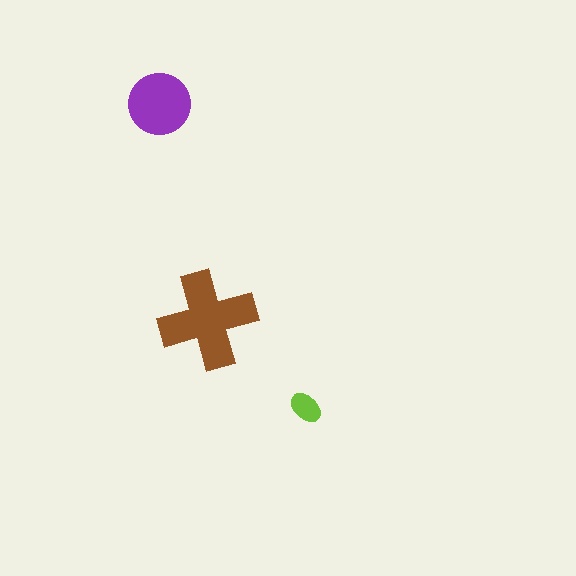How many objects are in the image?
There are 3 objects in the image.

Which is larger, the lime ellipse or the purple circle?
The purple circle.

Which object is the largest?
The brown cross.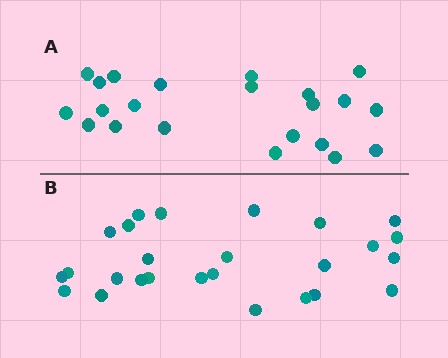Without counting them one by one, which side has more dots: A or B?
Region B (the bottom region) has more dots.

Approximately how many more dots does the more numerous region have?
Region B has about 4 more dots than region A.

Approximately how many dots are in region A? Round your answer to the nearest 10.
About 20 dots. (The exact count is 22, which rounds to 20.)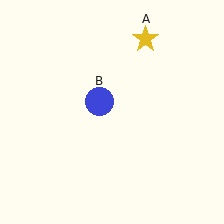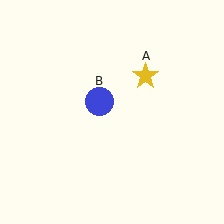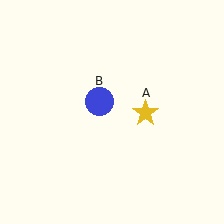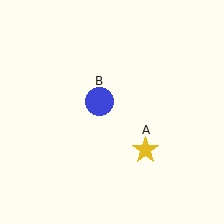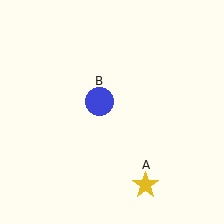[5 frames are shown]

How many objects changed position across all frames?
1 object changed position: yellow star (object A).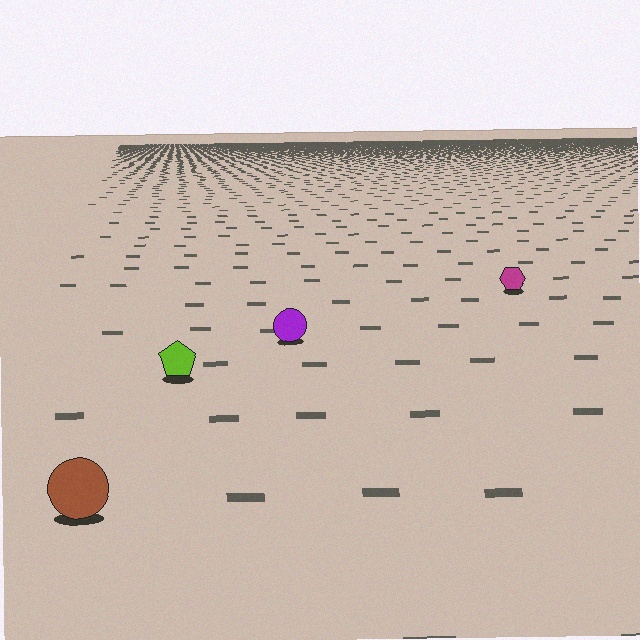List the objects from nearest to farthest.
From nearest to farthest: the brown circle, the lime pentagon, the purple circle, the magenta hexagon.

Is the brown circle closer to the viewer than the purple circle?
Yes. The brown circle is closer — you can tell from the texture gradient: the ground texture is coarser near it.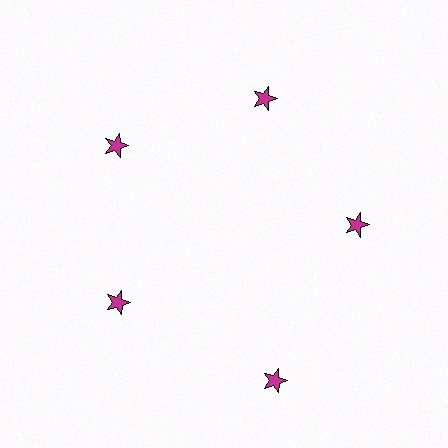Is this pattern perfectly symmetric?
No. The 5 magenta stars are arranged in a ring, but one element near the 5 o'clock position is pushed outward from the center, breaking the 5-fold rotational symmetry.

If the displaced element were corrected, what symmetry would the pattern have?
It would have 5-fold rotational symmetry — the pattern would map onto itself every 72 degrees.